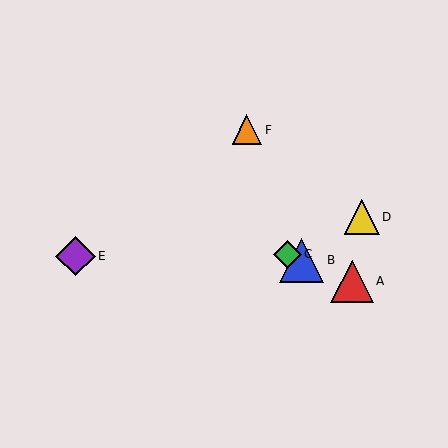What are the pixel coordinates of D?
Object D is at (362, 217).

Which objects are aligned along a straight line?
Objects A, B, C are aligned along a straight line.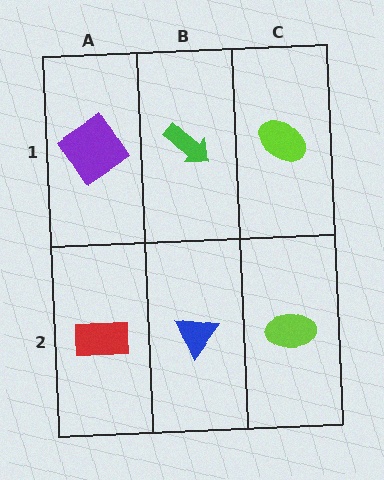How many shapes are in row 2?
3 shapes.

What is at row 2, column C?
A lime ellipse.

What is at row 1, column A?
A purple diamond.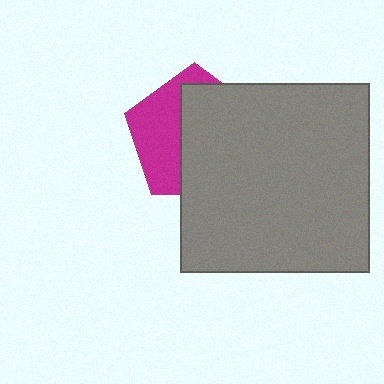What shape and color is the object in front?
The object in front is a gray square.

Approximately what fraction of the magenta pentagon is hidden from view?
Roughly 60% of the magenta pentagon is hidden behind the gray square.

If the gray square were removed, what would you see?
You would see the complete magenta pentagon.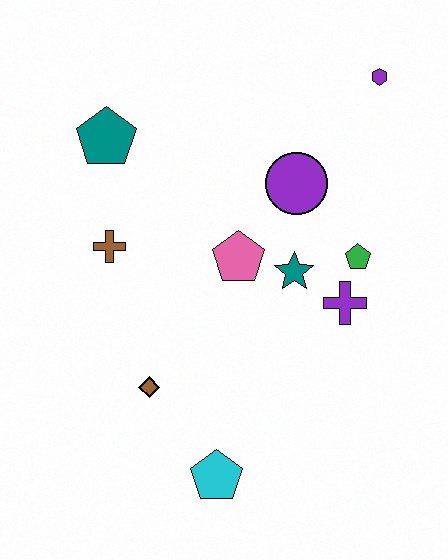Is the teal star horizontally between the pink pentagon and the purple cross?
Yes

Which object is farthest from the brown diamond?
The purple hexagon is farthest from the brown diamond.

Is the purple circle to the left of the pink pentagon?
No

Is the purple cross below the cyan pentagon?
No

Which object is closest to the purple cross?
The green pentagon is closest to the purple cross.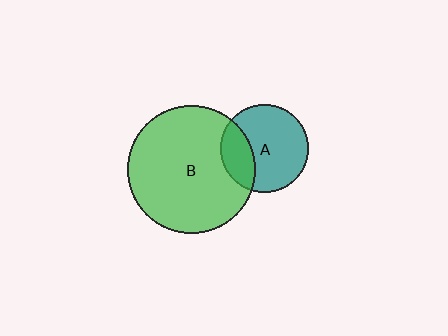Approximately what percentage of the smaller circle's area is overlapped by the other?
Approximately 25%.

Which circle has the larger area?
Circle B (green).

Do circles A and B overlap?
Yes.